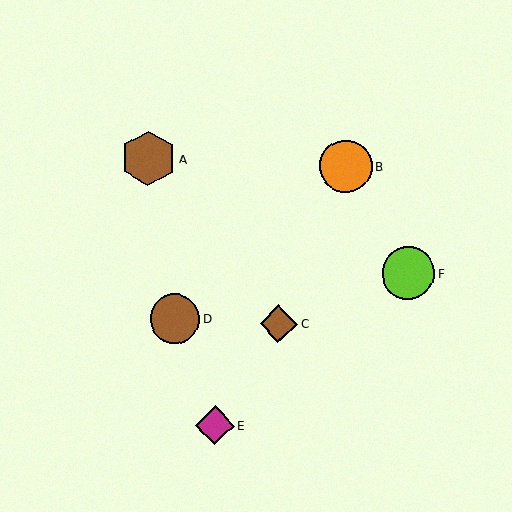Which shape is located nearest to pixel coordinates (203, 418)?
The magenta diamond (labeled E) at (215, 425) is nearest to that location.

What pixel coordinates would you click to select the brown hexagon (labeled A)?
Click at (148, 158) to select the brown hexagon A.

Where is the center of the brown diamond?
The center of the brown diamond is at (278, 324).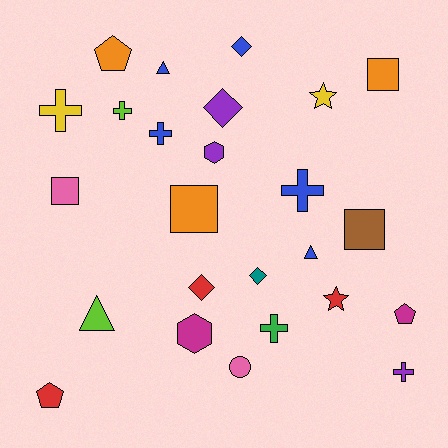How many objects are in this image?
There are 25 objects.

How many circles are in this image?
There is 1 circle.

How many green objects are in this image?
There is 1 green object.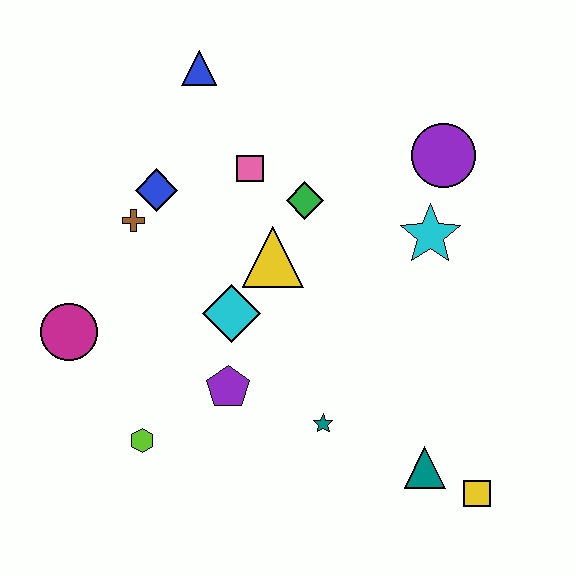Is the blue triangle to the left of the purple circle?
Yes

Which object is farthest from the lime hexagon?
The purple circle is farthest from the lime hexagon.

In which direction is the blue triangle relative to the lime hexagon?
The blue triangle is above the lime hexagon.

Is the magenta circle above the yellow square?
Yes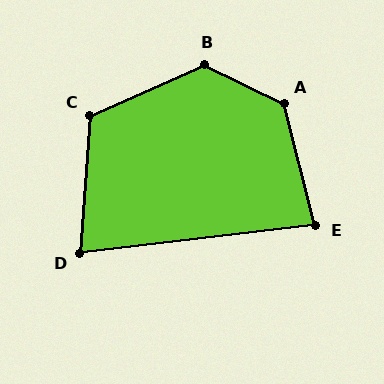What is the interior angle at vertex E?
Approximately 82 degrees (acute).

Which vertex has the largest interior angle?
B, at approximately 130 degrees.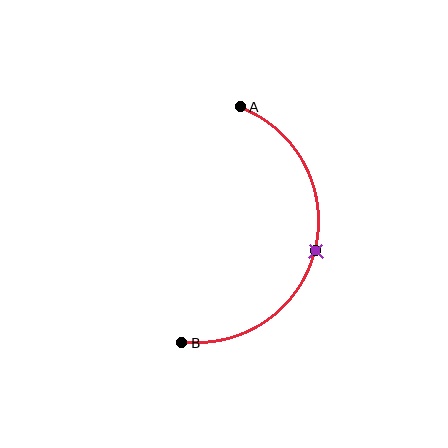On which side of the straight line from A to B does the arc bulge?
The arc bulges to the right of the straight line connecting A and B.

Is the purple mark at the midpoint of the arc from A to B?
Yes. The purple mark lies on the arc at equal arc-length from both A and B — it is the arc midpoint.